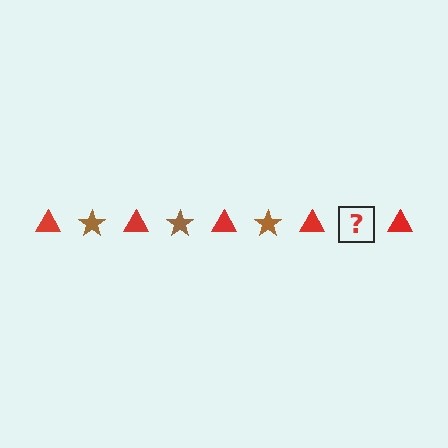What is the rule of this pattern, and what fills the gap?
The rule is that the pattern alternates between red triangle and brown star. The gap should be filled with a brown star.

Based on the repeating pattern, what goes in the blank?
The blank should be a brown star.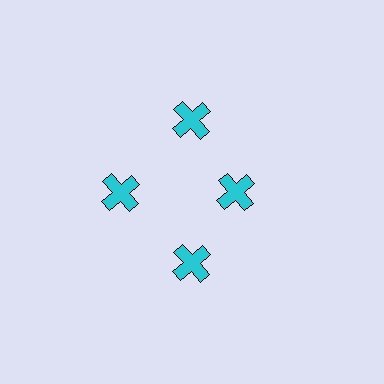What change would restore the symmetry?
The symmetry would be restored by moving it outward, back onto the ring so that all 4 crosses sit at equal angles and equal distance from the center.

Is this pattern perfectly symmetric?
No. The 4 cyan crosses are arranged in a ring, but one element near the 3 o'clock position is pulled inward toward the center, breaking the 4-fold rotational symmetry.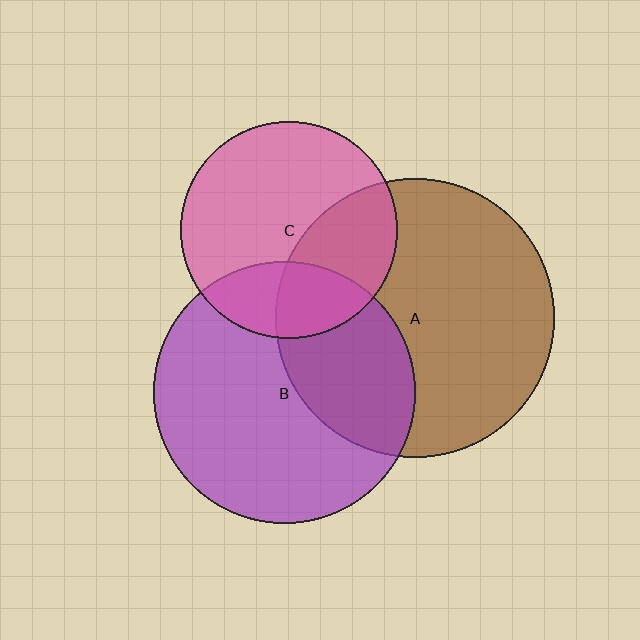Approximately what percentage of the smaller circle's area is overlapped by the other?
Approximately 35%.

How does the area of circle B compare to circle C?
Approximately 1.5 times.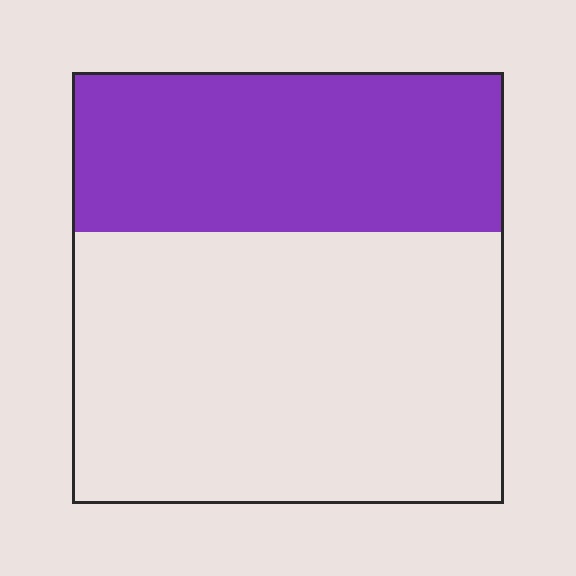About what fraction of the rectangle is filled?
About three eighths (3/8).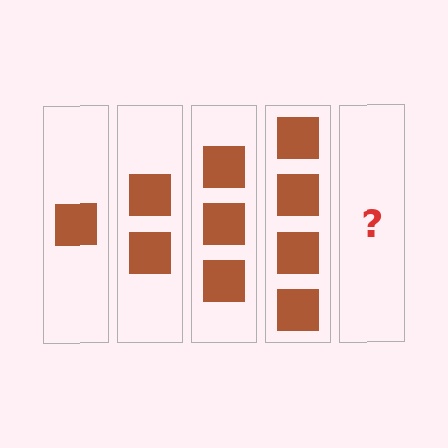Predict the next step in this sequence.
The next step is 5 squares.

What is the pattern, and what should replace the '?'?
The pattern is that each step adds one more square. The '?' should be 5 squares.